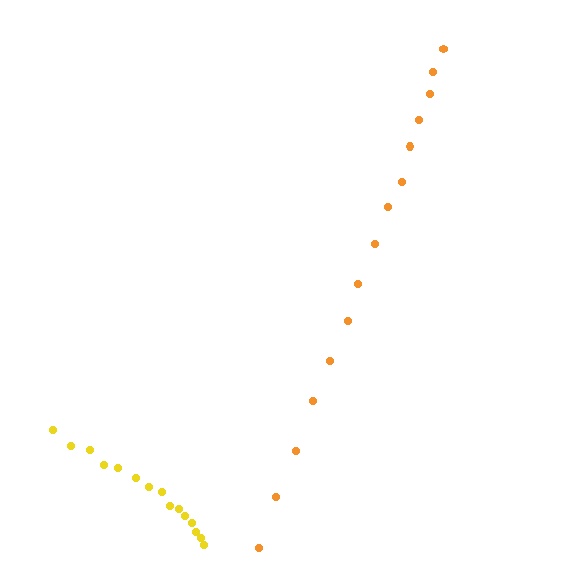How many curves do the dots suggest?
There are 2 distinct paths.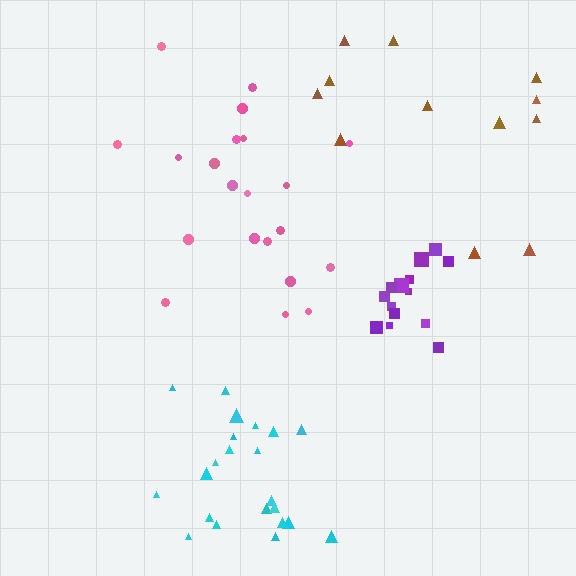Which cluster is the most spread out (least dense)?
Brown.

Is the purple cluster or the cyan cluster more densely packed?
Purple.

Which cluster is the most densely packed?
Purple.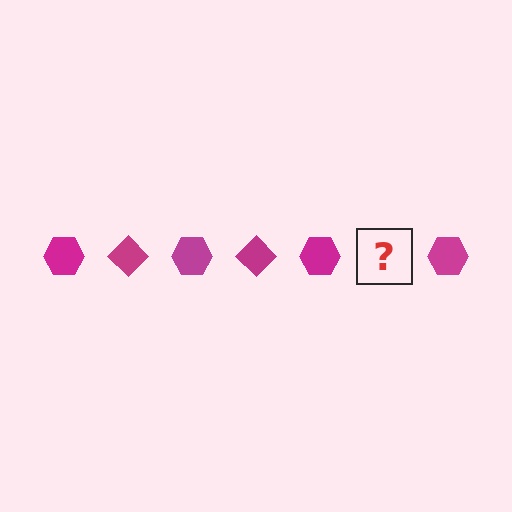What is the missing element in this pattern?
The missing element is a magenta diamond.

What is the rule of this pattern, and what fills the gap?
The rule is that the pattern cycles through hexagon, diamond shapes in magenta. The gap should be filled with a magenta diamond.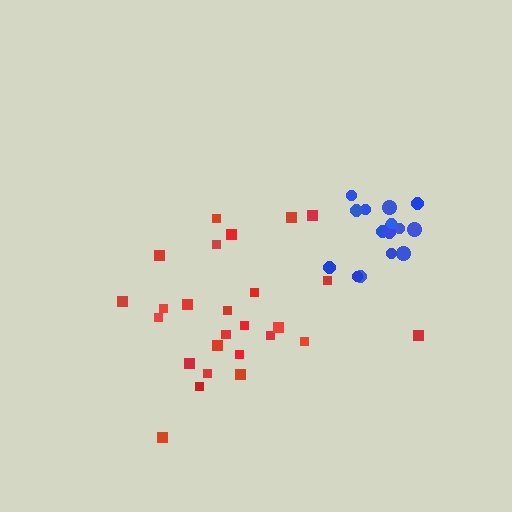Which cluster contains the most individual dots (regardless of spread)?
Red (27).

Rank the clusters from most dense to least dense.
blue, red.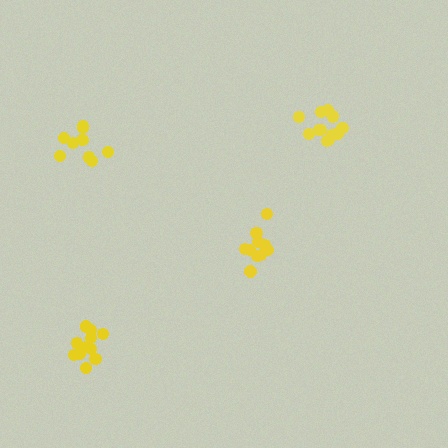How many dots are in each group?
Group 1: 10 dots, Group 2: 12 dots, Group 3: 9 dots, Group 4: 12 dots (43 total).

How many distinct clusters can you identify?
There are 4 distinct clusters.